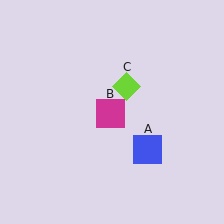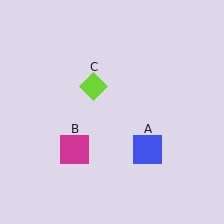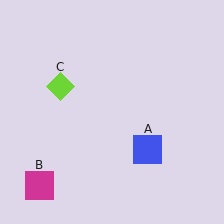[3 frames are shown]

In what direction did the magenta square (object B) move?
The magenta square (object B) moved down and to the left.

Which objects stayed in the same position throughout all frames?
Blue square (object A) remained stationary.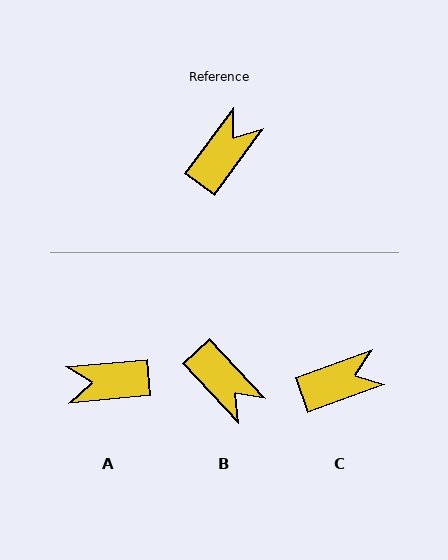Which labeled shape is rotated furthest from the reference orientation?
A, about 131 degrees away.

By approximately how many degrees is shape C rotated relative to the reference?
Approximately 34 degrees clockwise.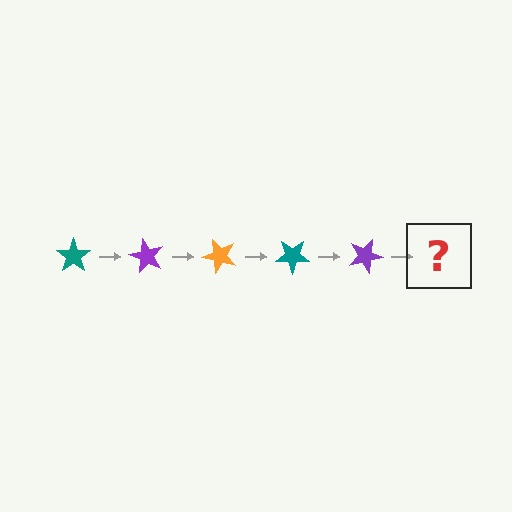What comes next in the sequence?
The next element should be an orange star, rotated 300 degrees from the start.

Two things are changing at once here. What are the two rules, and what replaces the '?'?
The two rules are that it rotates 60 degrees each step and the color cycles through teal, purple, and orange. The '?' should be an orange star, rotated 300 degrees from the start.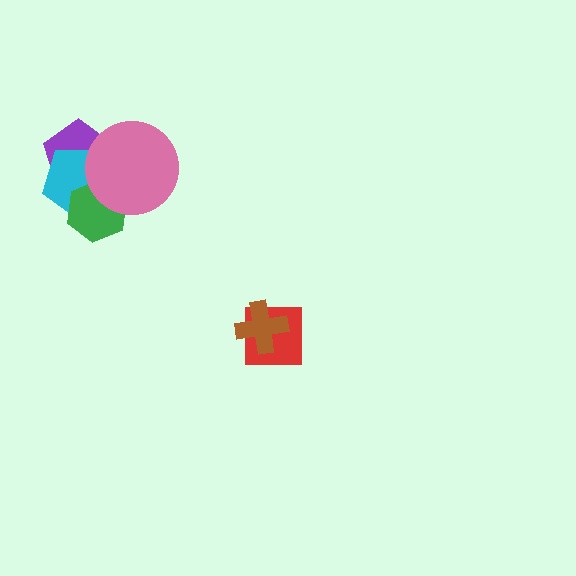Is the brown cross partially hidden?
No, no other shape covers it.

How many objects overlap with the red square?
1 object overlaps with the red square.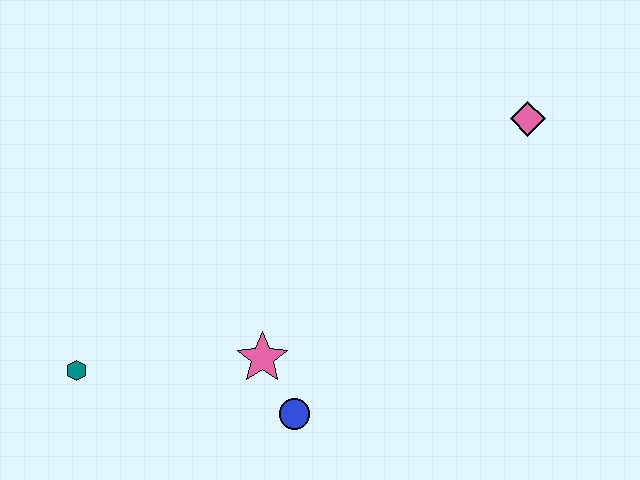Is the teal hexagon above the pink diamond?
No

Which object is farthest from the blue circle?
The pink diamond is farthest from the blue circle.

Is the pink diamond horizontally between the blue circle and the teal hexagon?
No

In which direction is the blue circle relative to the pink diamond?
The blue circle is below the pink diamond.